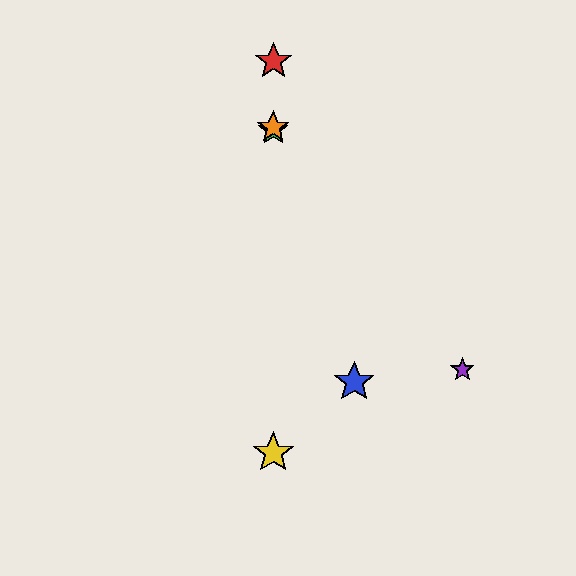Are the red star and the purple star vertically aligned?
No, the red star is at x≈273 and the purple star is at x≈462.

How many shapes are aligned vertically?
4 shapes (the red star, the green star, the yellow star, the orange star) are aligned vertically.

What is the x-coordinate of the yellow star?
The yellow star is at x≈273.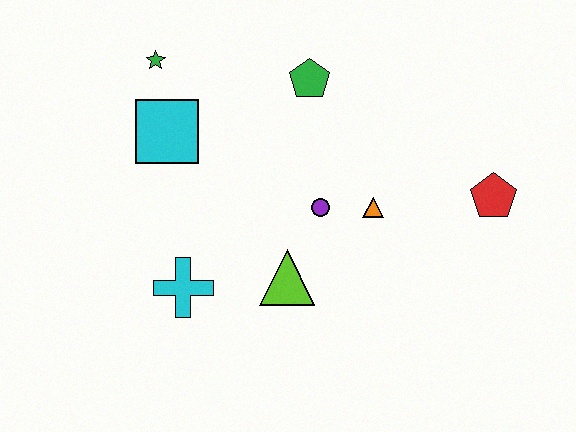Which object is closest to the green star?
The cyan square is closest to the green star.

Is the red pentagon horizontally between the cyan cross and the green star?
No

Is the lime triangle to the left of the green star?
No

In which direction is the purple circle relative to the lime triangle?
The purple circle is above the lime triangle.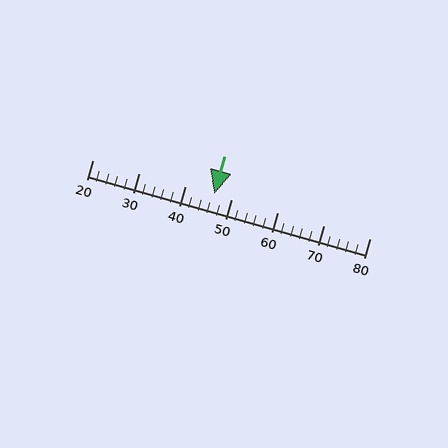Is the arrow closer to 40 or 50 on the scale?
The arrow is closer to 50.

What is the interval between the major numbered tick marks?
The major tick marks are spaced 10 units apart.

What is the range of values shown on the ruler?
The ruler shows values from 20 to 80.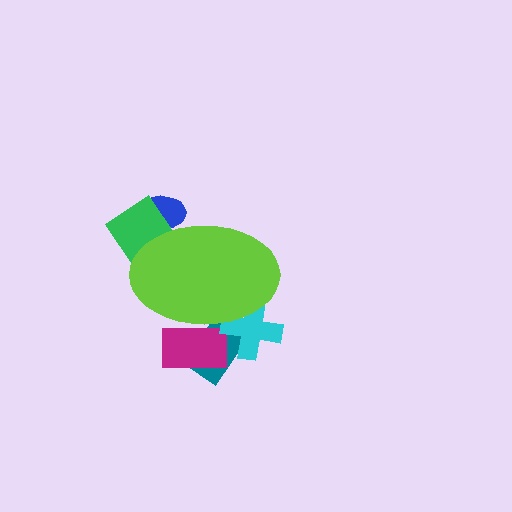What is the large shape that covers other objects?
A lime ellipse.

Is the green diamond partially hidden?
Yes, the green diamond is partially hidden behind the lime ellipse.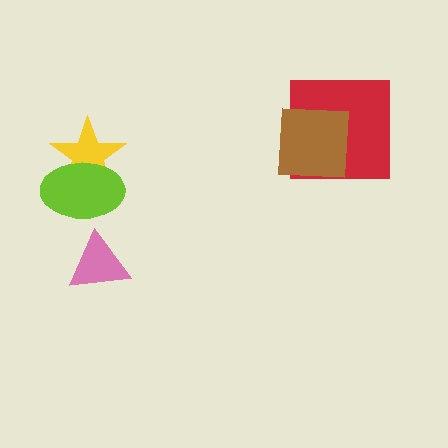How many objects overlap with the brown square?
1 object overlaps with the brown square.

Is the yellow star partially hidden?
Yes, it is partially covered by another shape.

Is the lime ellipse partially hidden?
No, no other shape covers it.